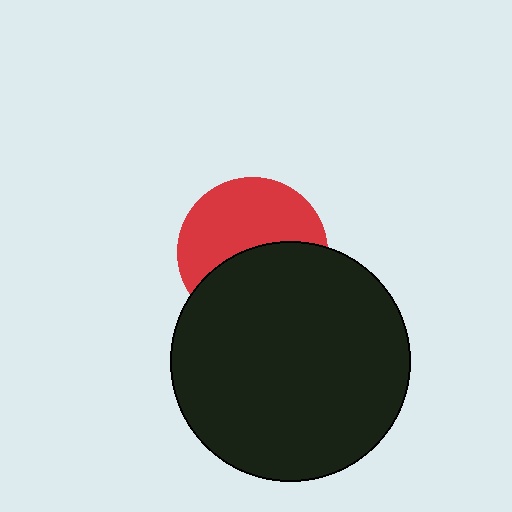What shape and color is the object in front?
The object in front is a black circle.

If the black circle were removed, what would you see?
You would see the complete red circle.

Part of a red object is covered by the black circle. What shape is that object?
It is a circle.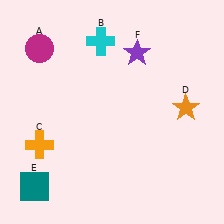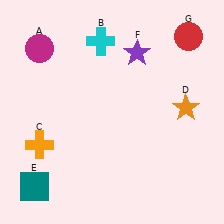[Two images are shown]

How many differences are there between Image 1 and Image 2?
There is 1 difference between the two images.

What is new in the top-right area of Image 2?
A red circle (G) was added in the top-right area of Image 2.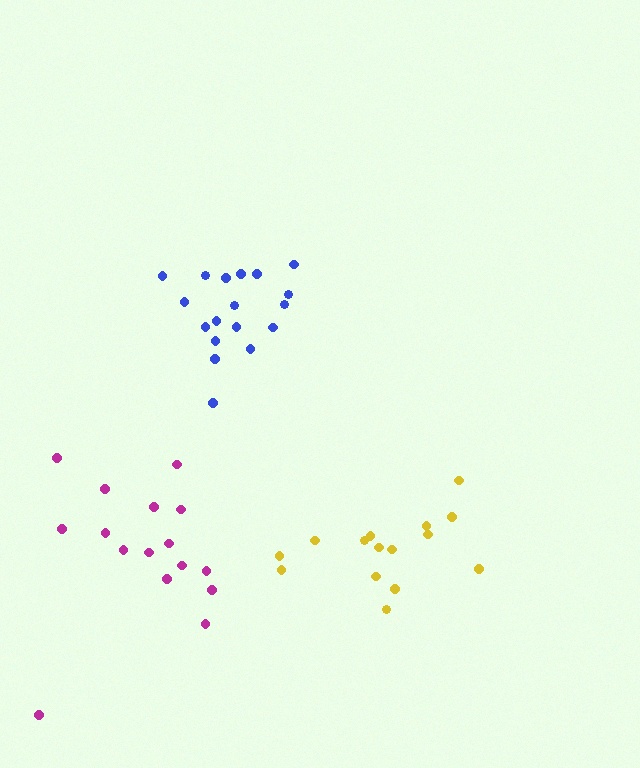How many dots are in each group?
Group 1: 15 dots, Group 2: 18 dots, Group 3: 16 dots (49 total).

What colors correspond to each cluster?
The clusters are colored: yellow, blue, magenta.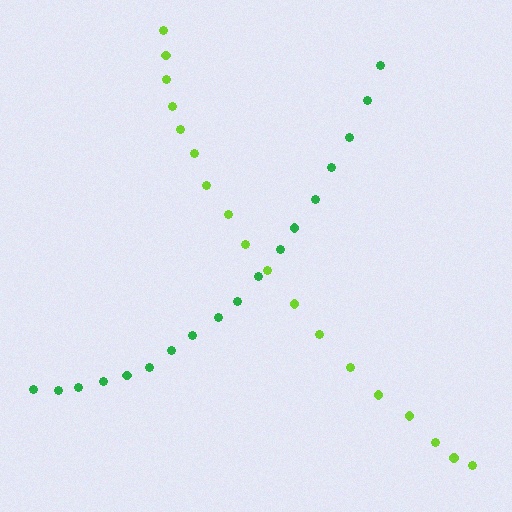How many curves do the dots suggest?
There are 2 distinct paths.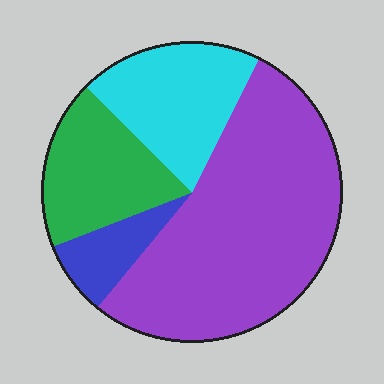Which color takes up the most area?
Purple, at roughly 55%.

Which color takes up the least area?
Blue, at roughly 10%.